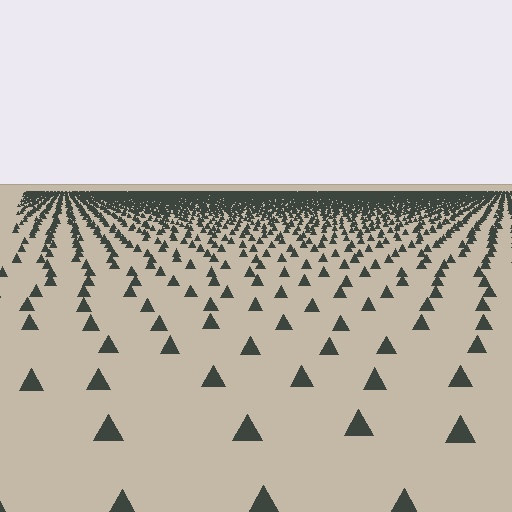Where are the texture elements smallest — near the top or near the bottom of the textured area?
Near the top.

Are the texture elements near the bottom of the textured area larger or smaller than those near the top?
Larger. Near the bottom, elements are closer to the viewer and appear at a bigger on-screen size.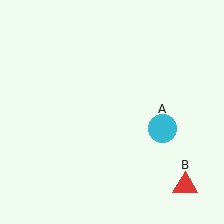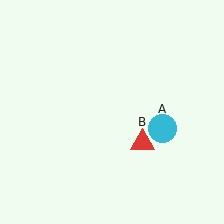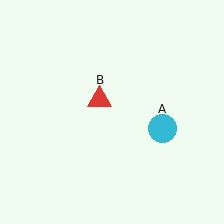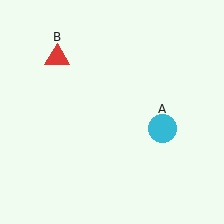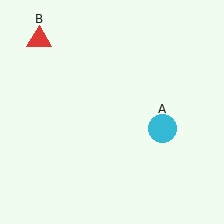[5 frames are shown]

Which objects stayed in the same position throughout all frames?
Cyan circle (object A) remained stationary.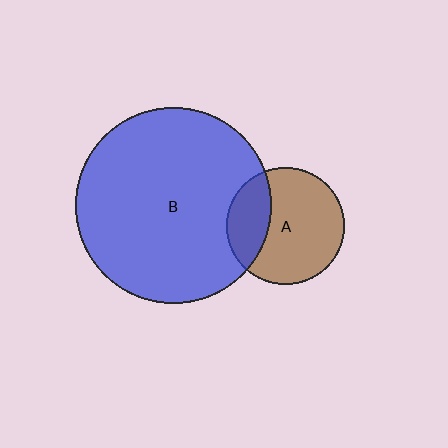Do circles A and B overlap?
Yes.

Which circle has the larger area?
Circle B (blue).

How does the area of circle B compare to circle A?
Approximately 2.8 times.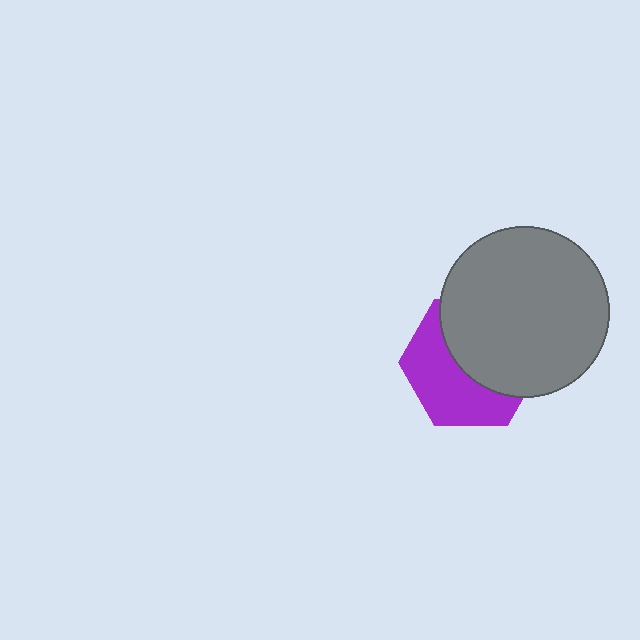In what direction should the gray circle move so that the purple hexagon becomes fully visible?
The gray circle should move toward the upper-right. That is the shortest direction to clear the overlap and leave the purple hexagon fully visible.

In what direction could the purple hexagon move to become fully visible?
The purple hexagon could move toward the lower-left. That would shift it out from behind the gray circle entirely.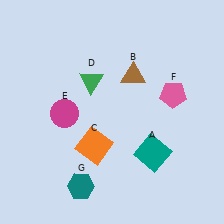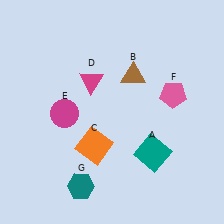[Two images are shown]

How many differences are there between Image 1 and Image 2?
There is 1 difference between the two images.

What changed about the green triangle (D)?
In Image 1, D is green. In Image 2, it changed to magenta.